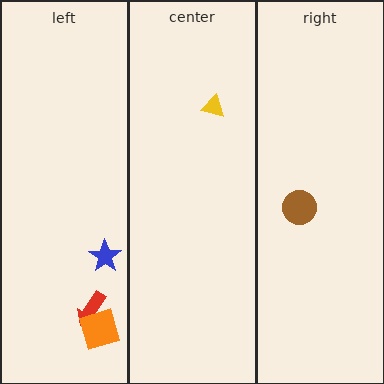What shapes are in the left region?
The blue star, the red arrow, the orange square.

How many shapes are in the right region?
1.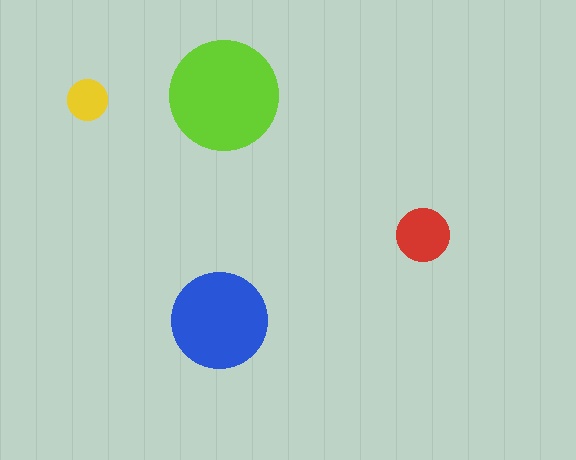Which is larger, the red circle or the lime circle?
The lime one.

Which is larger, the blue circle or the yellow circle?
The blue one.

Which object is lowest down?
The blue circle is bottommost.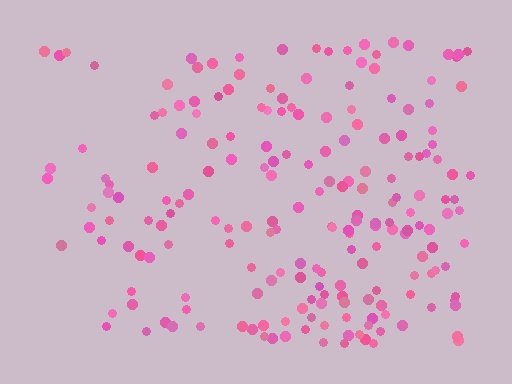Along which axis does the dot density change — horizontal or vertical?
Horizontal.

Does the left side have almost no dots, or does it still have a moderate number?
Still a moderate number, just noticeably fewer than the right.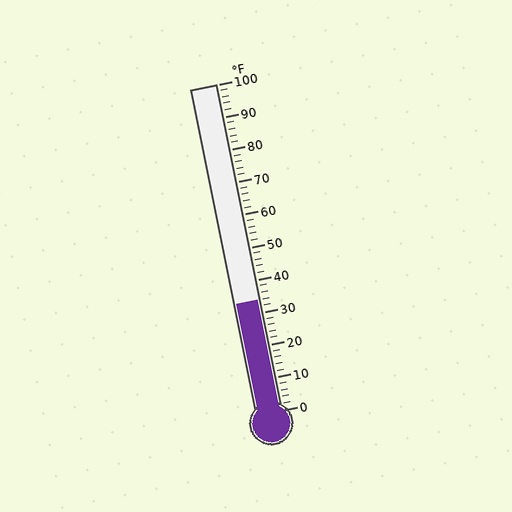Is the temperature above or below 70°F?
The temperature is below 70°F.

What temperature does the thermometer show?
The thermometer shows approximately 34°F.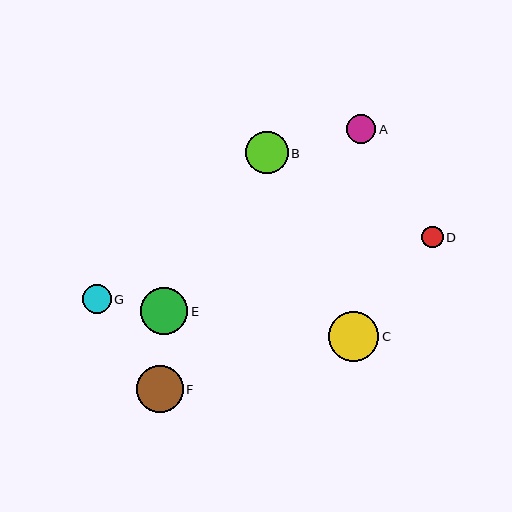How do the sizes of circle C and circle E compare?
Circle C and circle E are approximately the same size.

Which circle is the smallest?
Circle D is the smallest with a size of approximately 21 pixels.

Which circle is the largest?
Circle C is the largest with a size of approximately 50 pixels.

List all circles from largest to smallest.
From largest to smallest: C, E, F, B, G, A, D.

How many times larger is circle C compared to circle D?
Circle C is approximately 2.4 times the size of circle D.